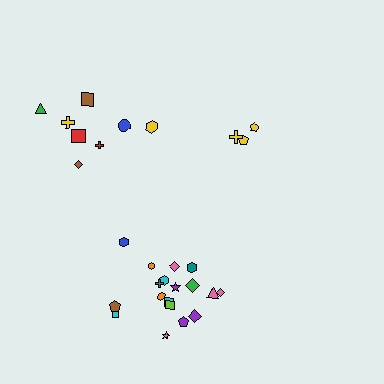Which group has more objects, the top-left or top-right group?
The top-left group.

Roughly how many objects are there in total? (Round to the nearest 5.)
Roughly 30 objects in total.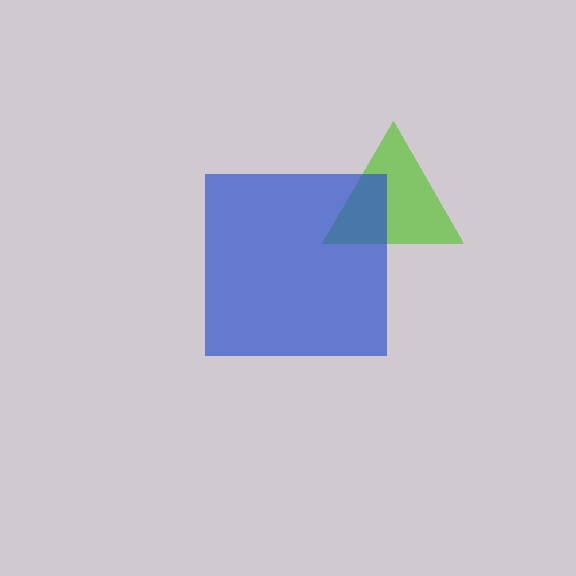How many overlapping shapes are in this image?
There are 2 overlapping shapes in the image.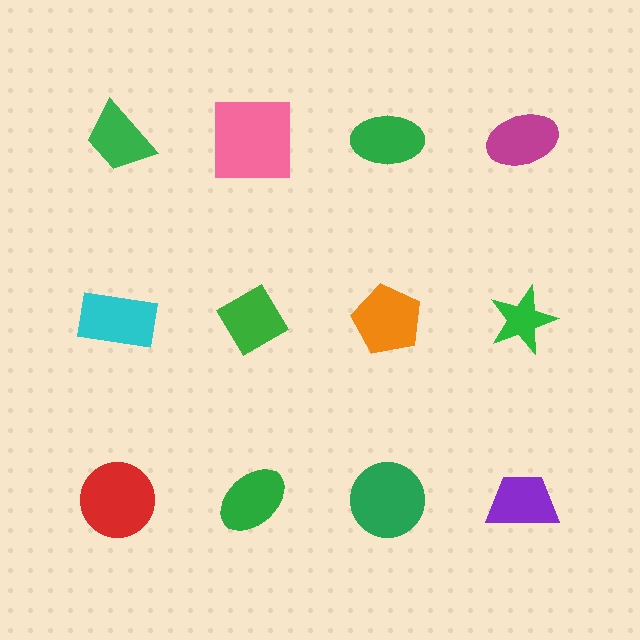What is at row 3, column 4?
A purple trapezoid.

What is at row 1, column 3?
A green ellipse.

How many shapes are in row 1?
4 shapes.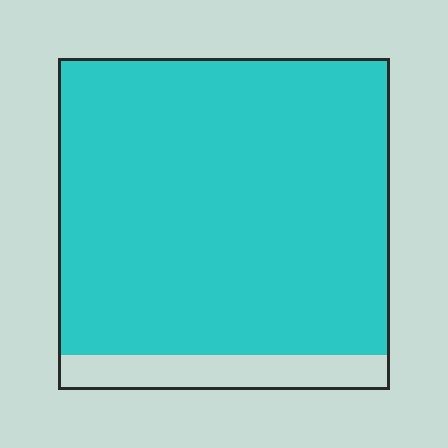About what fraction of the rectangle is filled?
About nine tenths (9/10).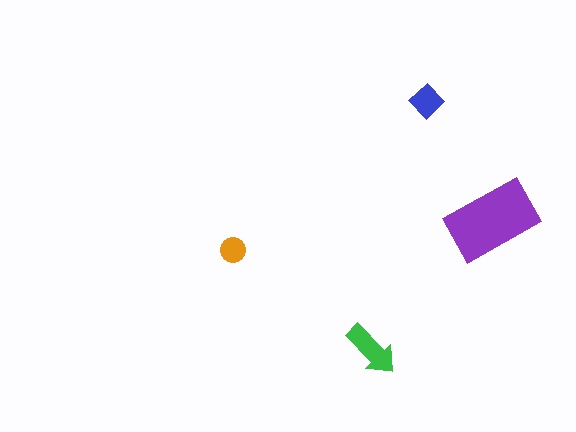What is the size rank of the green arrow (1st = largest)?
2nd.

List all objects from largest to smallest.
The purple rectangle, the green arrow, the blue diamond, the orange circle.